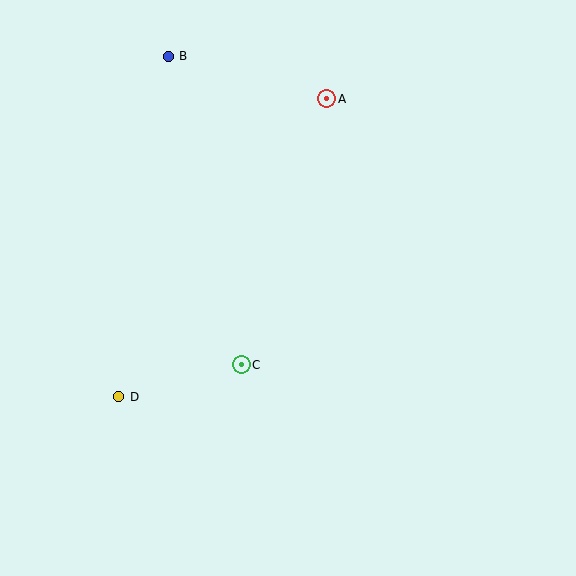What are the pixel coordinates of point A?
Point A is at (327, 99).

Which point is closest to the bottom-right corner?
Point C is closest to the bottom-right corner.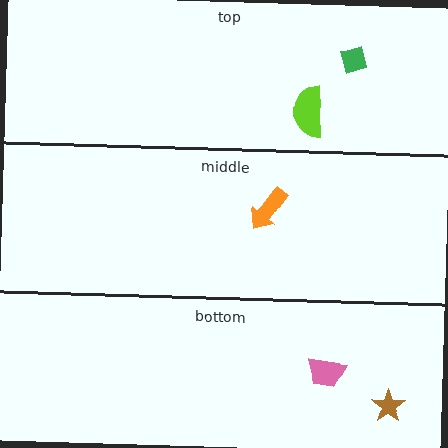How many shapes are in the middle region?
1.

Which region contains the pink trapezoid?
The bottom region.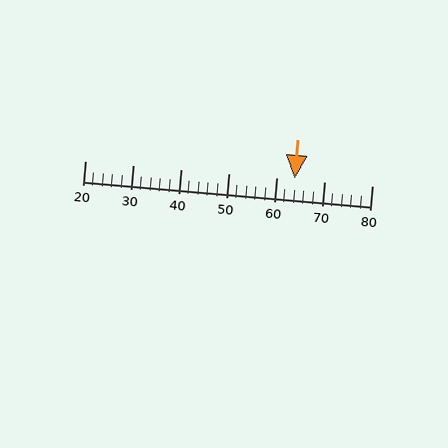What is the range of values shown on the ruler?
The ruler shows values from 20 to 80.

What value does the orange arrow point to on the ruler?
The orange arrow points to approximately 64.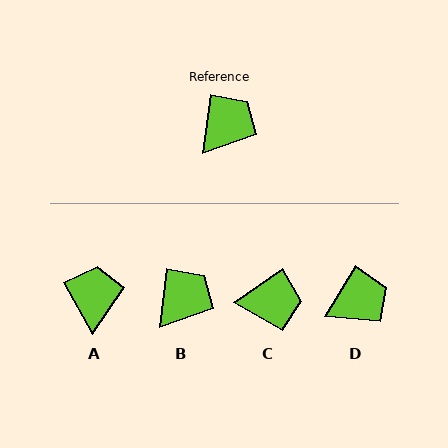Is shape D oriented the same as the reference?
No, it is off by about 24 degrees.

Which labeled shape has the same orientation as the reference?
B.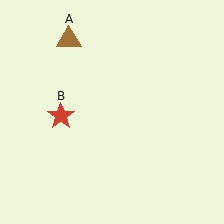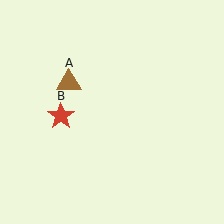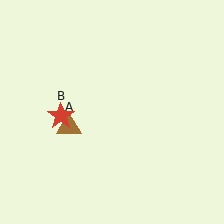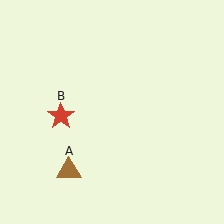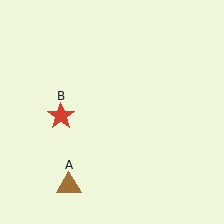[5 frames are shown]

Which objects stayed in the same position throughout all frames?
Red star (object B) remained stationary.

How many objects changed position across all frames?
1 object changed position: brown triangle (object A).